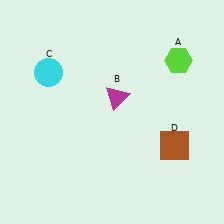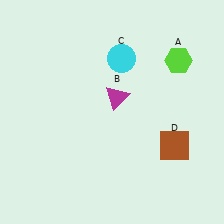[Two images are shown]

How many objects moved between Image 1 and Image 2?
1 object moved between the two images.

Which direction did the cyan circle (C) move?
The cyan circle (C) moved right.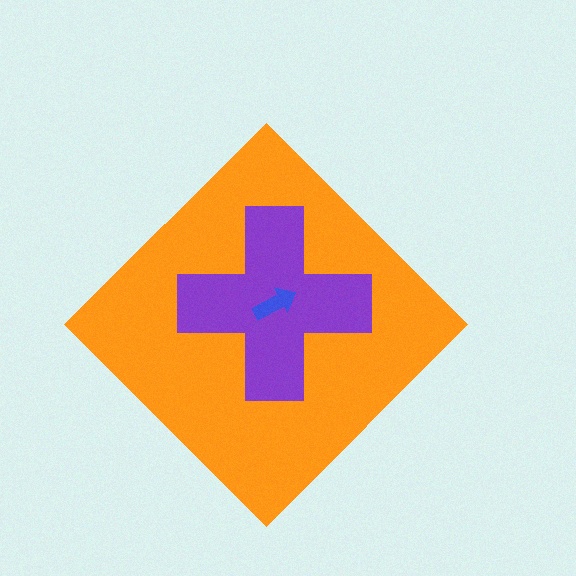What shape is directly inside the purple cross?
The blue arrow.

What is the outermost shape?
The orange diamond.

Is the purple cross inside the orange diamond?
Yes.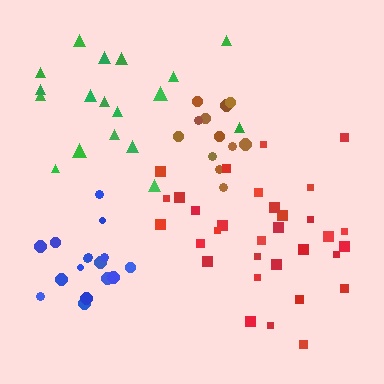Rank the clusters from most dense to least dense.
blue, brown, red, green.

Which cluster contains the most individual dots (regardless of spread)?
Red (32).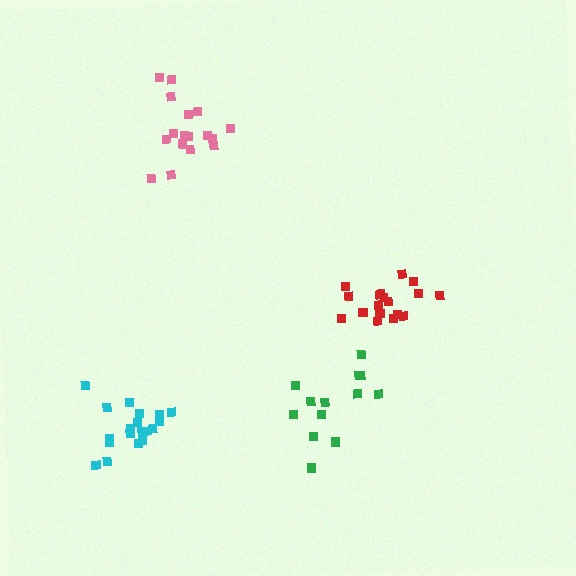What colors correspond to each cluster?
The clusters are colored: pink, green, red, cyan.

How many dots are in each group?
Group 1: 17 dots, Group 2: 13 dots, Group 3: 18 dots, Group 4: 19 dots (67 total).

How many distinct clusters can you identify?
There are 4 distinct clusters.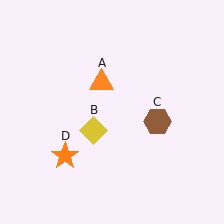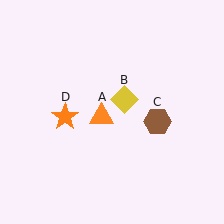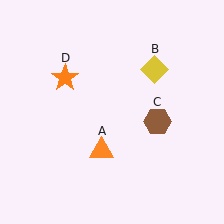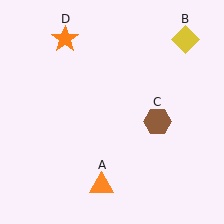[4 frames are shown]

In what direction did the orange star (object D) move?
The orange star (object D) moved up.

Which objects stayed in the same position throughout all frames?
Brown hexagon (object C) remained stationary.